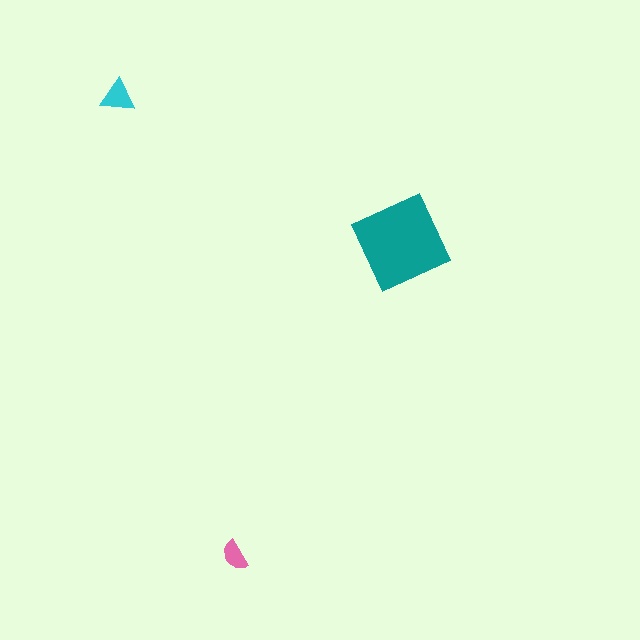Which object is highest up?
The cyan triangle is topmost.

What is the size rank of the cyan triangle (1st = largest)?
2nd.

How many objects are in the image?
There are 3 objects in the image.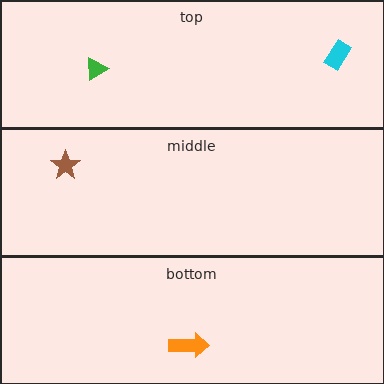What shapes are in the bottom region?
The orange arrow.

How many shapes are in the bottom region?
1.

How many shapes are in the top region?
2.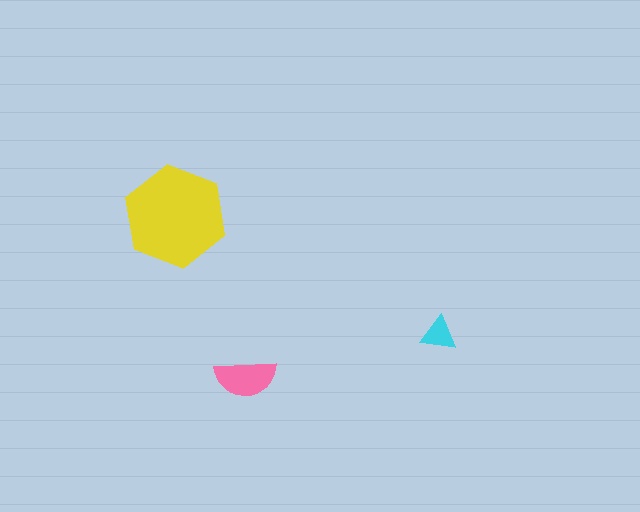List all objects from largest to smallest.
The yellow hexagon, the pink semicircle, the cyan triangle.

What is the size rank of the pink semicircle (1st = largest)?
2nd.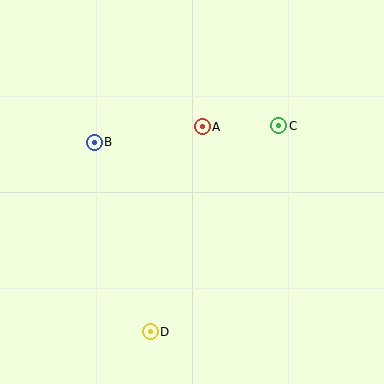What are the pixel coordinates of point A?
Point A is at (202, 127).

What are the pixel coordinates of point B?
Point B is at (94, 142).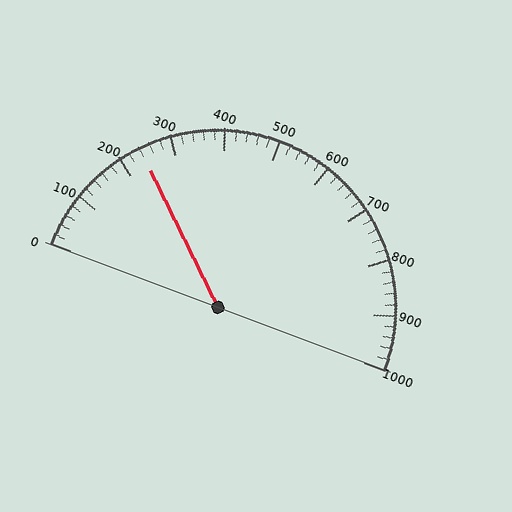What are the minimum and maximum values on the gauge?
The gauge ranges from 0 to 1000.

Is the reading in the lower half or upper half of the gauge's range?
The reading is in the lower half of the range (0 to 1000).